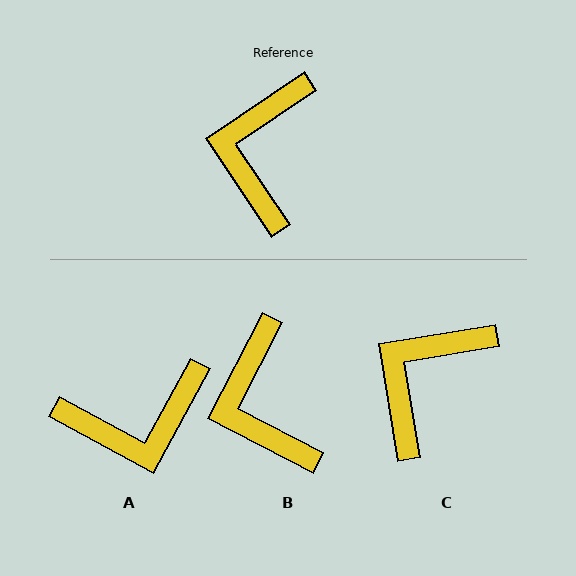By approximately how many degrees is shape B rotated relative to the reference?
Approximately 29 degrees counter-clockwise.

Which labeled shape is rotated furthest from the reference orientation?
A, about 117 degrees away.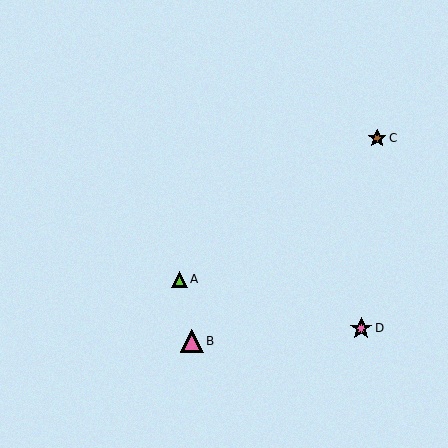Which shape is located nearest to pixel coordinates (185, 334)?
The pink triangle (labeled B) at (192, 341) is nearest to that location.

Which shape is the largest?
The pink triangle (labeled B) is the largest.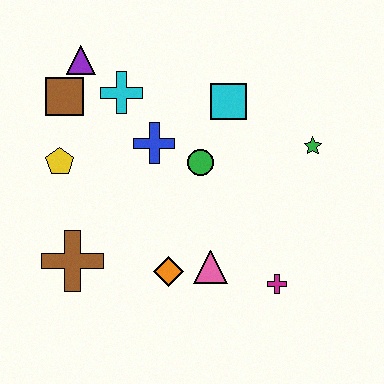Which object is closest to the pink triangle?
The orange diamond is closest to the pink triangle.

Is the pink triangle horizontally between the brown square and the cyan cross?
No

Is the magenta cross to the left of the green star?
Yes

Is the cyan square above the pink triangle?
Yes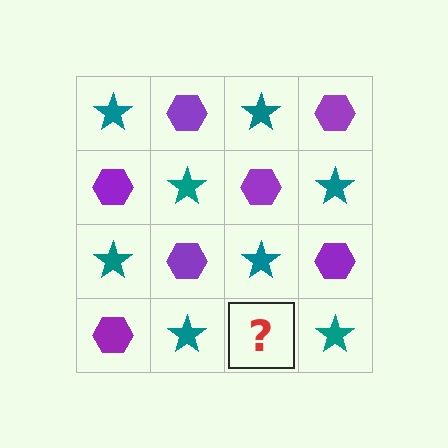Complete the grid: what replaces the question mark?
The question mark should be replaced with a purple hexagon.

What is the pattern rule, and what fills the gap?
The rule is that it alternates teal star and purple hexagon in a checkerboard pattern. The gap should be filled with a purple hexagon.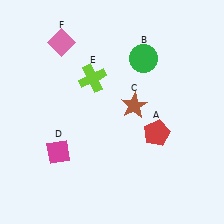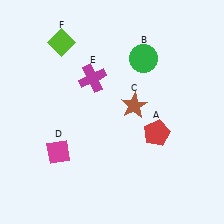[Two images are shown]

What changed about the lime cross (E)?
In Image 1, E is lime. In Image 2, it changed to magenta.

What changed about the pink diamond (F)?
In Image 1, F is pink. In Image 2, it changed to lime.